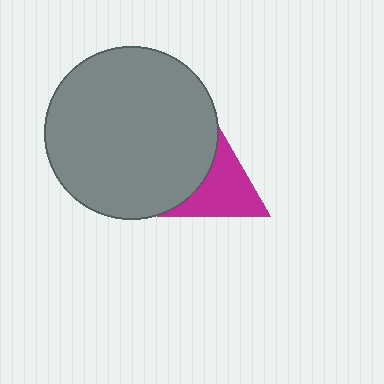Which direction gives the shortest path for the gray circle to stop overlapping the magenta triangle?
Moving left gives the shortest separation.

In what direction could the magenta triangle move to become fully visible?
The magenta triangle could move right. That would shift it out from behind the gray circle entirely.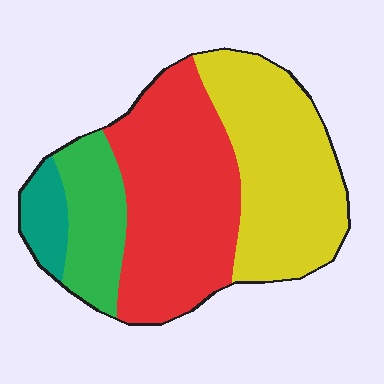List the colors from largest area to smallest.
From largest to smallest: red, yellow, green, teal.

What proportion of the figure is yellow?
Yellow takes up about three eighths (3/8) of the figure.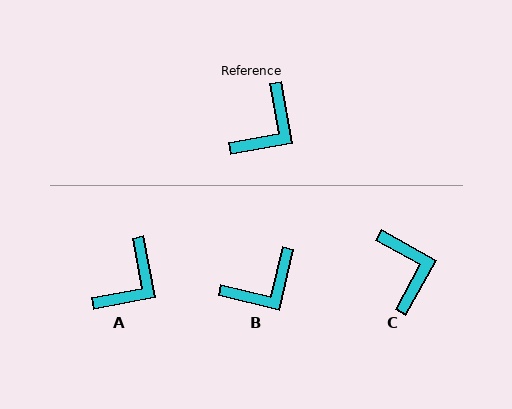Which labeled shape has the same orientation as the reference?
A.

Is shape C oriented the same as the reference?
No, it is off by about 51 degrees.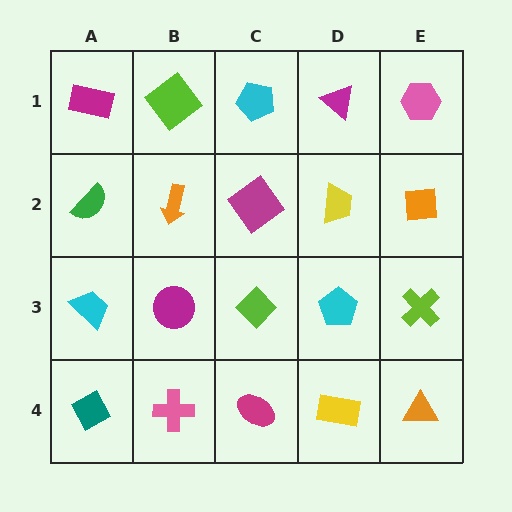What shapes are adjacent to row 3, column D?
A yellow trapezoid (row 2, column D), a yellow rectangle (row 4, column D), a lime diamond (row 3, column C), a lime cross (row 3, column E).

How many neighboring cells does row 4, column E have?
2.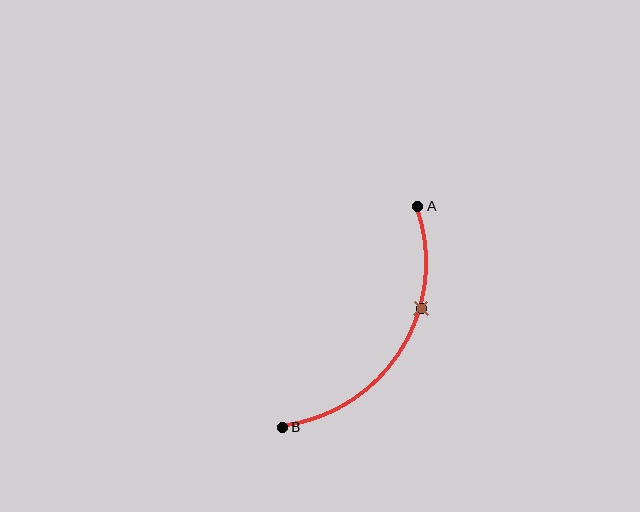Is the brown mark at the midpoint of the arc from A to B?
No. The brown mark lies on the arc but is closer to endpoint A. The arc midpoint would be at the point on the curve equidistant along the arc from both A and B.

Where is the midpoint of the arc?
The arc midpoint is the point on the curve farthest from the straight line joining A and B. It sits to the right of that line.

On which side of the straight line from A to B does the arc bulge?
The arc bulges to the right of the straight line connecting A and B.